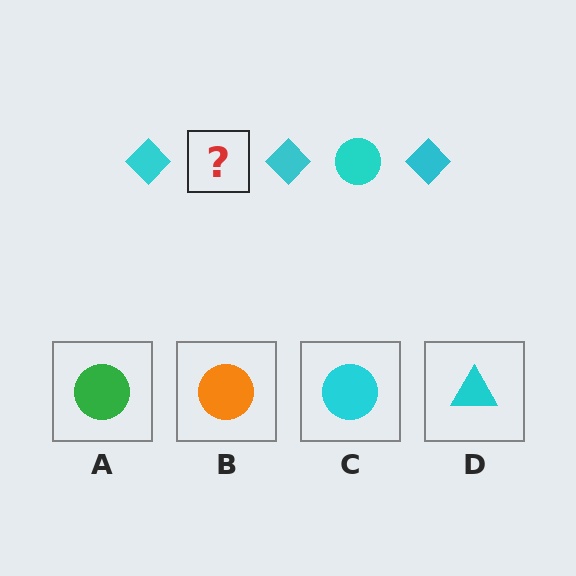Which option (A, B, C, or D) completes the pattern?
C.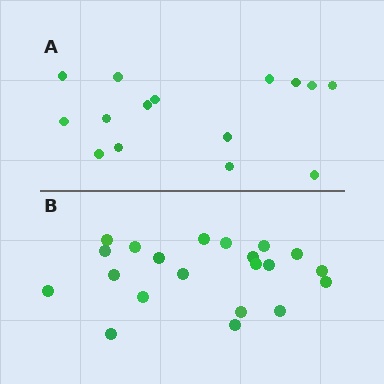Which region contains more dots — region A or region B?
Region B (the bottom region) has more dots.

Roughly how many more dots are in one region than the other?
Region B has about 6 more dots than region A.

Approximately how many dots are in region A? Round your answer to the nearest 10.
About 20 dots. (The exact count is 15, which rounds to 20.)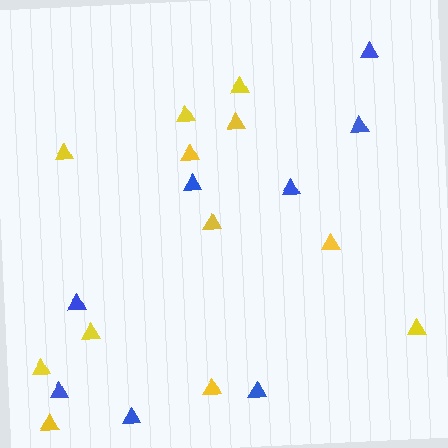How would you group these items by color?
There are 2 groups: one group of yellow triangles (12) and one group of blue triangles (8).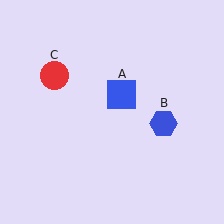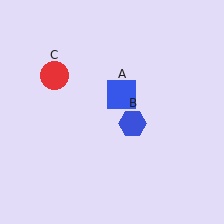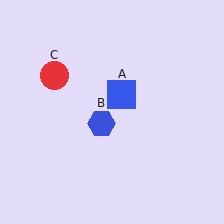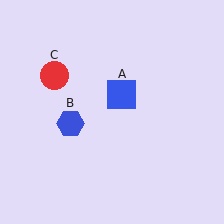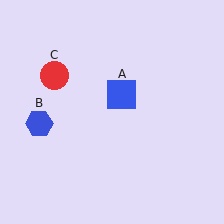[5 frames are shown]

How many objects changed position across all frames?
1 object changed position: blue hexagon (object B).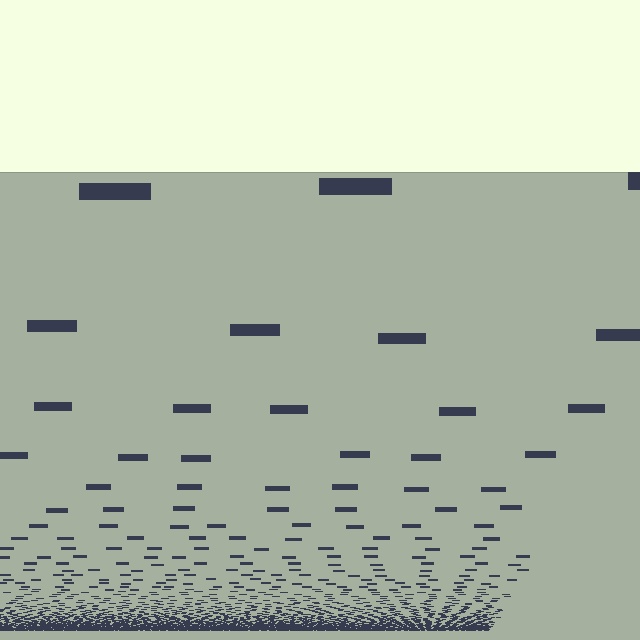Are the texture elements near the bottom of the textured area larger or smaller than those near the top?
Smaller. The gradient is inverted — elements near the bottom are smaller and denser.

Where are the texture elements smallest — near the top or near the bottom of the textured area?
Near the bottom.